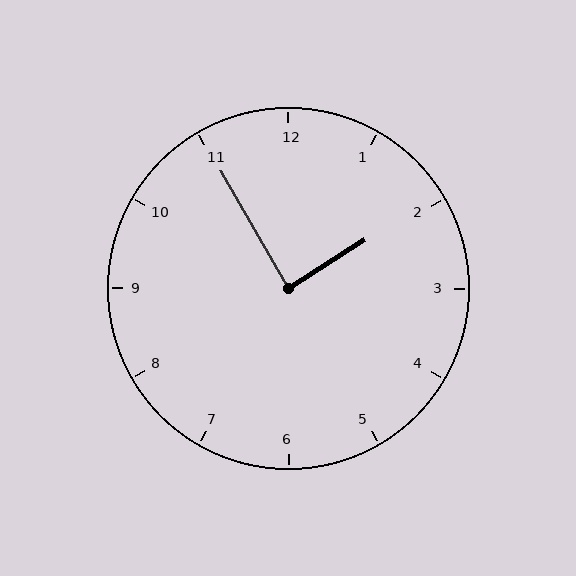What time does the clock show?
1:55.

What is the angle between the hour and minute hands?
Approximately 88 degrees.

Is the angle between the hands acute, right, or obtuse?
It is right.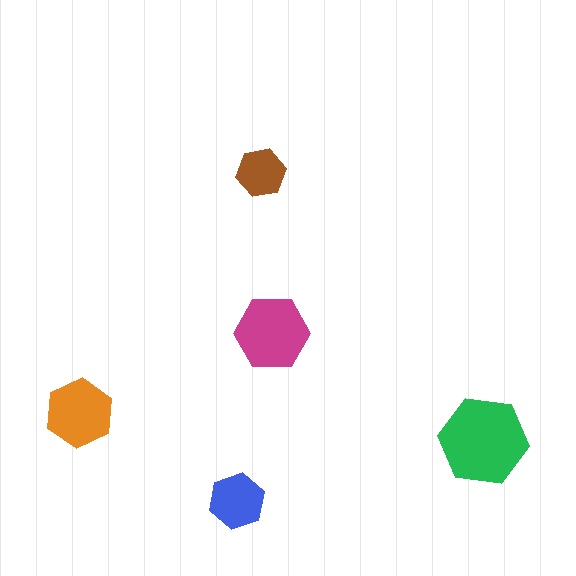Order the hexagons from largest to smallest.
the green one, the magenta one, the orange one, the blue one, the brown one.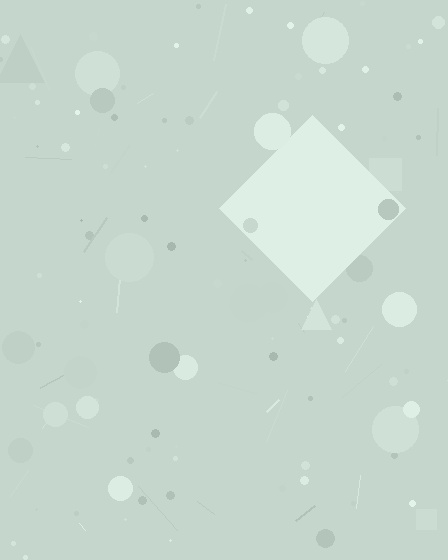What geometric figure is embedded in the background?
A diamond is embedded in the background.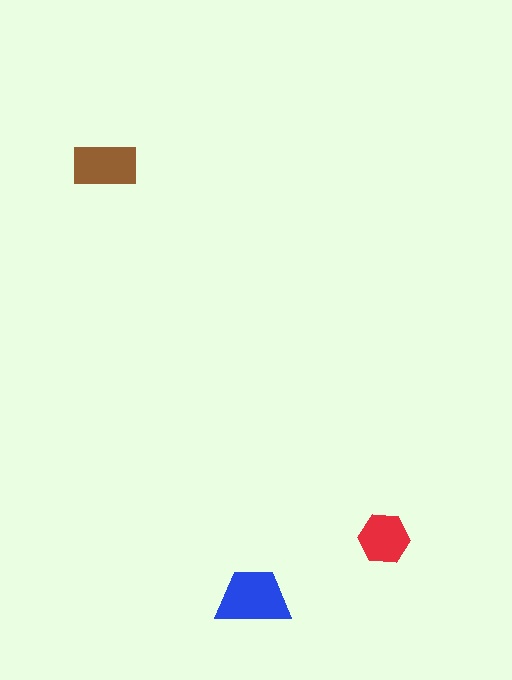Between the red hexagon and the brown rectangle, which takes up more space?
The brown rectangle.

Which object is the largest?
The blue trapezoid.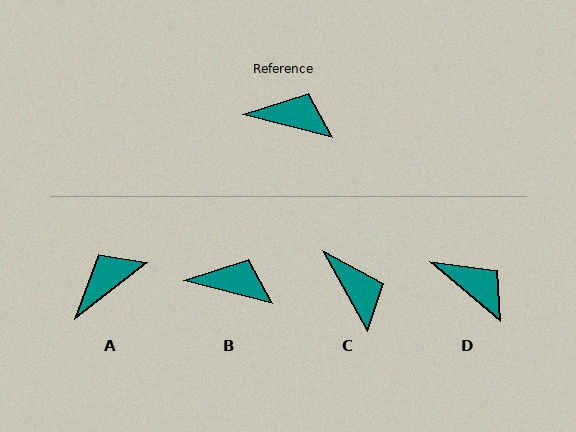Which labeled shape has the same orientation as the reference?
B.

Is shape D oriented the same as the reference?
No, it is off by about 26 degrees.